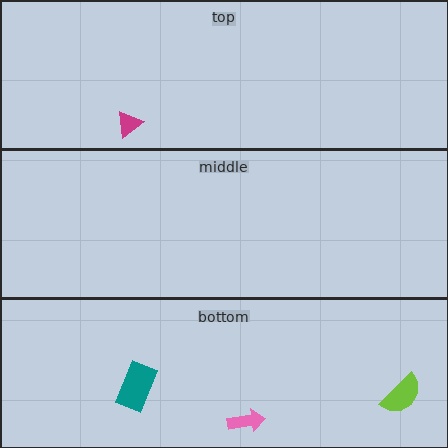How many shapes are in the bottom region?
3.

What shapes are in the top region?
The magenta triangle.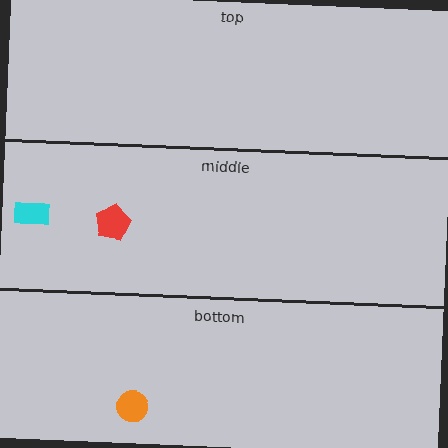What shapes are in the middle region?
The red pentagon, the cyan rectangle.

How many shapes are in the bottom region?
1.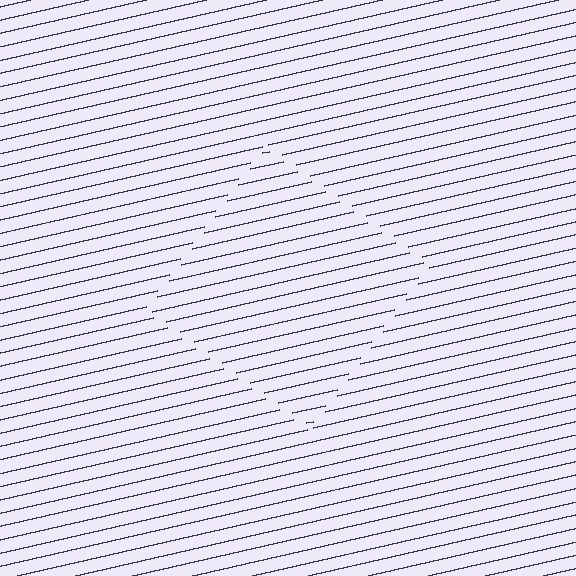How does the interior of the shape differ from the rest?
The interior of the shape contains the same grating, shifted by half a period — the contour is defined by the phase discontinuity where line-ends from the inner and outer gratings abut.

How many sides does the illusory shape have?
4 sides — the line-ends trace a square.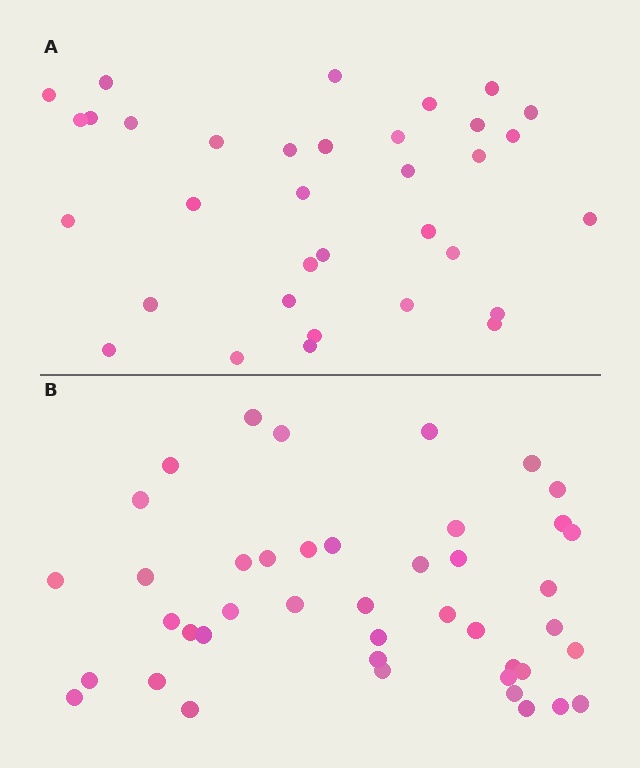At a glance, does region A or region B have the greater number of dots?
Region B (the bottom region) has more dots.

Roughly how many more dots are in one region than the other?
Region B has roughly 8 or so more dots than region A.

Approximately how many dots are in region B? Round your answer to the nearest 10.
About 40 dots. (The exact count is 43, which rounds to 40.)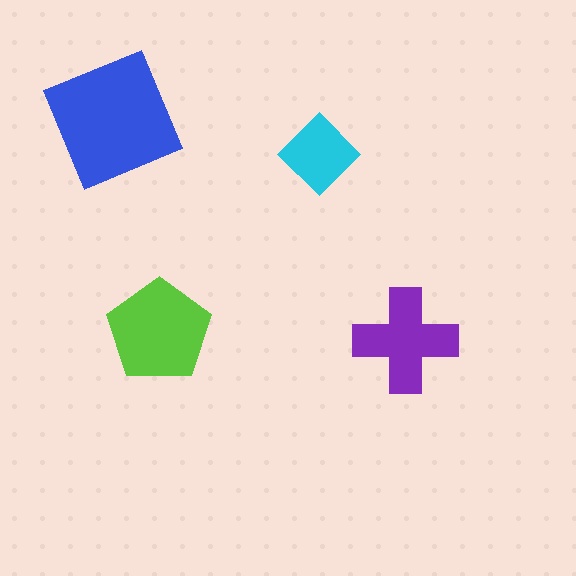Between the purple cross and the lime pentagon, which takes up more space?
The lime pentagon.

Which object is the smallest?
The cyan diamond.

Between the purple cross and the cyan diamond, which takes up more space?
The purple cross.